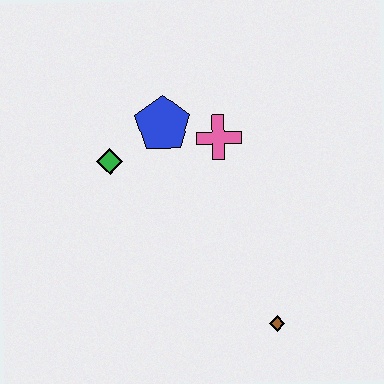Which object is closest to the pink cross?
The blue pentagon is closest to the pink cross.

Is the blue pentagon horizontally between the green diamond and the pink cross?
Yes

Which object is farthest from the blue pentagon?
The brown diamond is farthest from the blue pentagon.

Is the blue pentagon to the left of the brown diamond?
Yes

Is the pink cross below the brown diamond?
No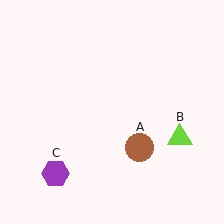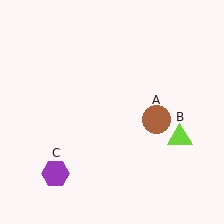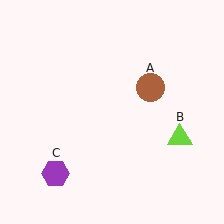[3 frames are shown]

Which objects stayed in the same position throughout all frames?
Lime triangle (object B) and purple hexagon (object C) remained stationary.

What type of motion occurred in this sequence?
The brown circle (object A) rotated counterclockwise around the center of the scene.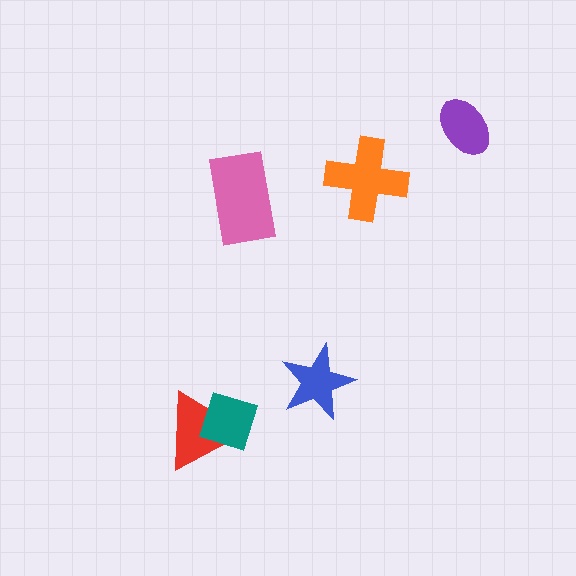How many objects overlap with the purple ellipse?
0 objects overlap with the purple ellipse.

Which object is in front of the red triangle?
The teal diamond is in front of the red triangle.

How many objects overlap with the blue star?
0 objects overlap with the blue star.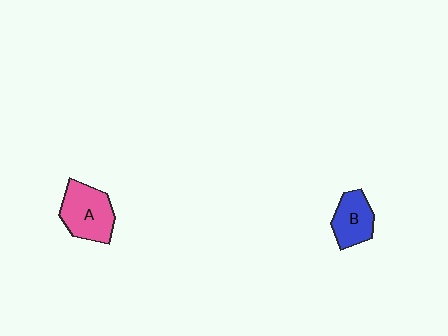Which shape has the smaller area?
Shape B (blue).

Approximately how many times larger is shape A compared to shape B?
Approximately 1.4 times.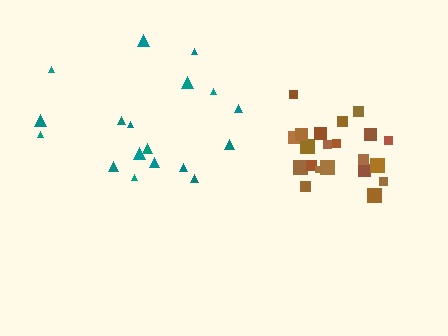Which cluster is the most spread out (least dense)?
Teal.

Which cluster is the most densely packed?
Brown.